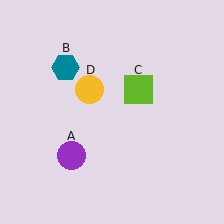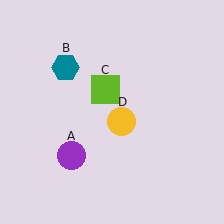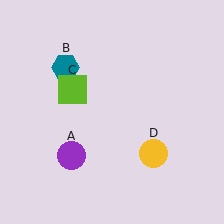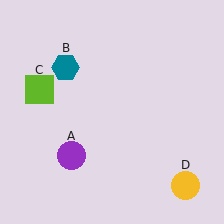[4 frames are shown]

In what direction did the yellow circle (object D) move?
The yellow circle (object D) moved down and to the right.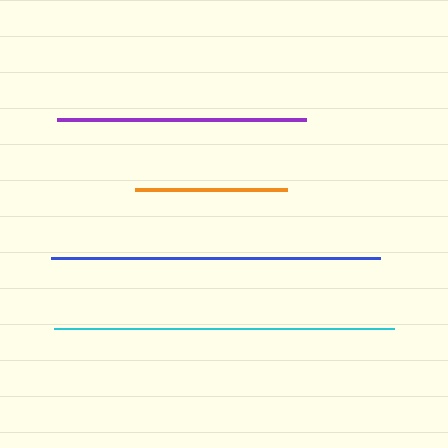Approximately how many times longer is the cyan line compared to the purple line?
The cyan line is approximately 1.4 times the length of the purple line.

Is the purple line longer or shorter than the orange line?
The purple line is longer than the orange line.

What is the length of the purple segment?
The purple segment is approximately 249 pixels long.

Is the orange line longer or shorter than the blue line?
The blue line is longer than the orange line.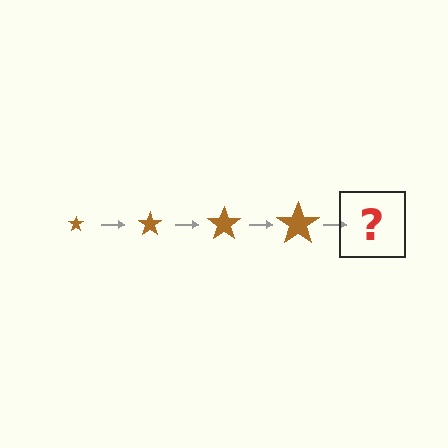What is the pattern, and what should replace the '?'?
The pattern is that the star gets progressively larger each step. The '?' should be a brown star, larger than the previous one.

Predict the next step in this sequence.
The next step is a brown star, larger than the previous one.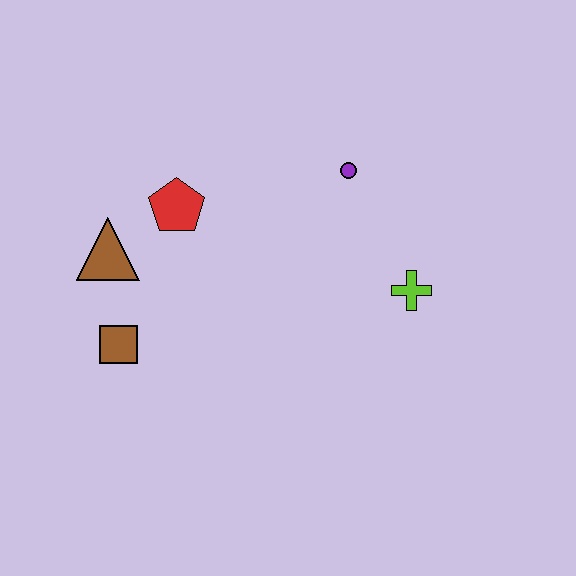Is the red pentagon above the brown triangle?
Yes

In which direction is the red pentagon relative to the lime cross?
The red pentagon is to the left of the lime cross.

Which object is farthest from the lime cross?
The brown triangle is farthest from the lime cross.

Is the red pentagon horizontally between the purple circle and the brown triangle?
Yes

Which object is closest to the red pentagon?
The brown triangle is closest to the red pentagon.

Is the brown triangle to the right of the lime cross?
No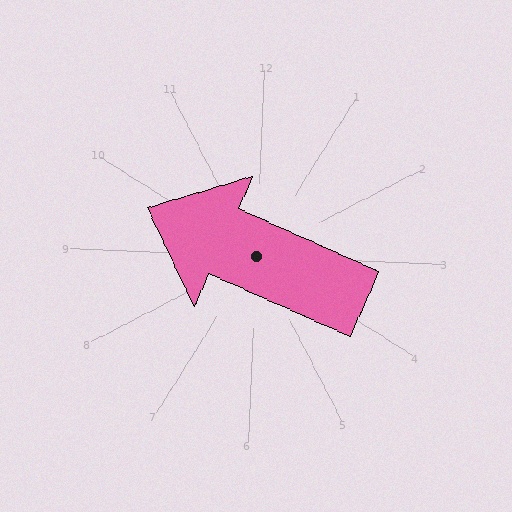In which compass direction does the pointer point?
West.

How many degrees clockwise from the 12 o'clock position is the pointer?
Approximately 292 degrees.